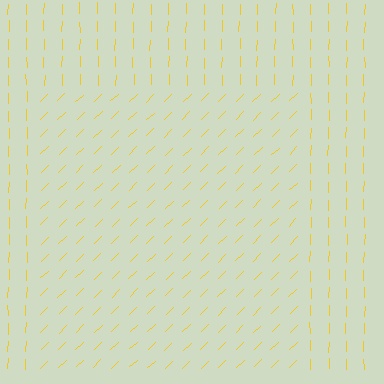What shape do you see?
I see a rectangle.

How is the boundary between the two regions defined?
The boundary is defined purely by a change in line orientation (approximately 45 degrees difference). All lines are the same color and thickness.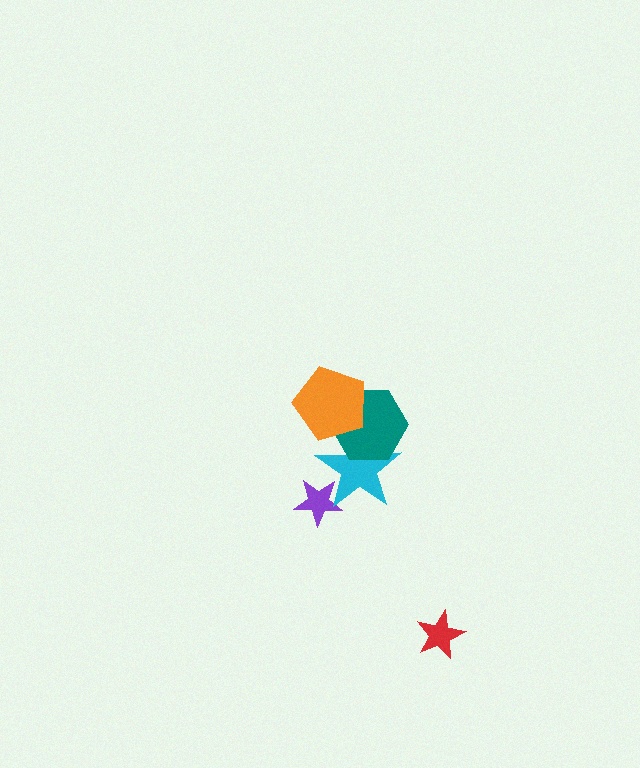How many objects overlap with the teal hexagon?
2 objects overlap with the teal hexagon.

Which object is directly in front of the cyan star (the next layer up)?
The teal hexagon is directly in front of the cyan star.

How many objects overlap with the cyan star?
3 objects overlap with the cyan star.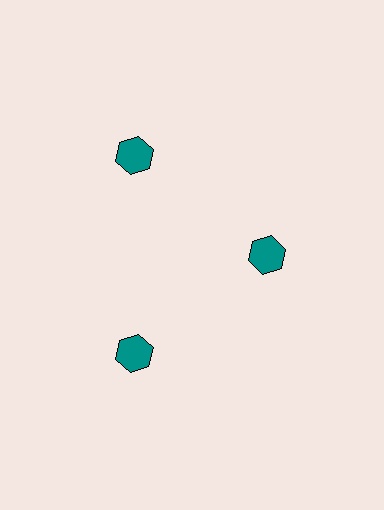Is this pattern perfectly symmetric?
No. The 3 teal hexagons are arranged in a ring, but one element near the 3 o'clock position is pulled inward toward the center, breaking the 3-fold rotational symmetry.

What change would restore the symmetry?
The symmetry would be restored by moving it outward, back onto the ring so that all 3 hexagons sit at equal angles and equal distance from the center.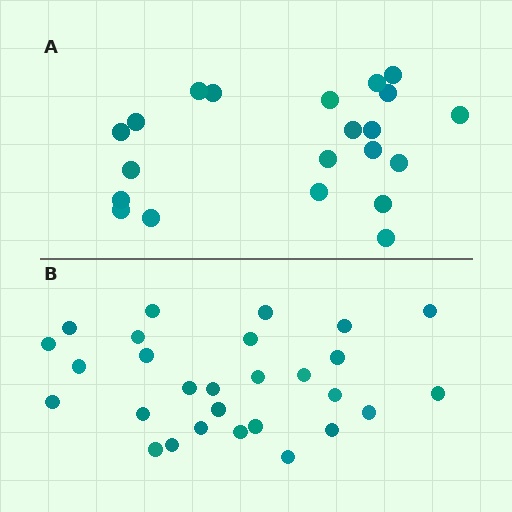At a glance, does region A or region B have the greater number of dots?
Region B (the bottom region) has more dots.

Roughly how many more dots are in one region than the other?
Region B has roughly 8 or so more dots than region A.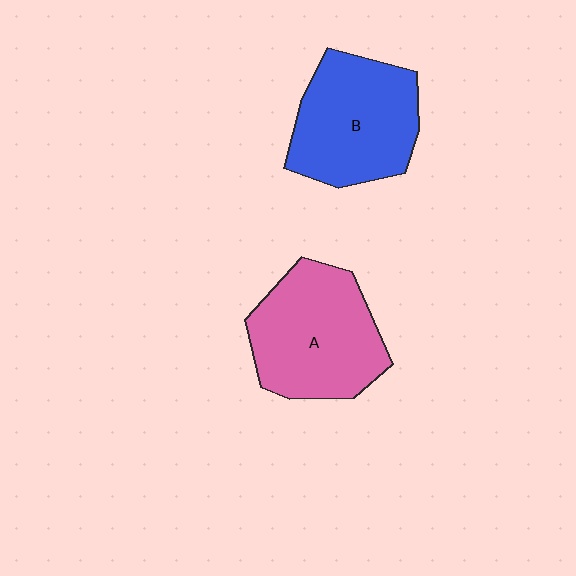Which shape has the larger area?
Shape A (pink).